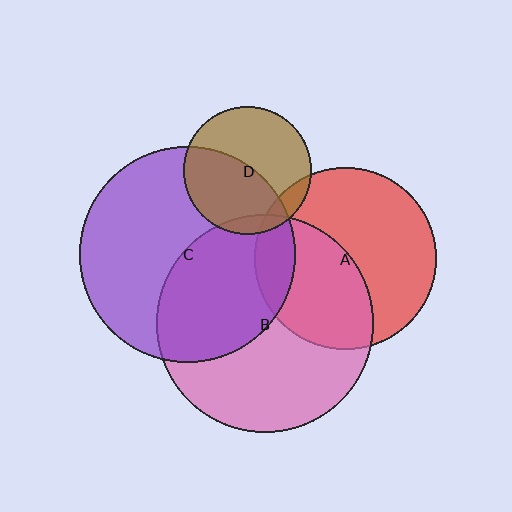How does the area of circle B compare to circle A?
Approximately 1.4 times.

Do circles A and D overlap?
Yes.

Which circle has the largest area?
Circle B (pink).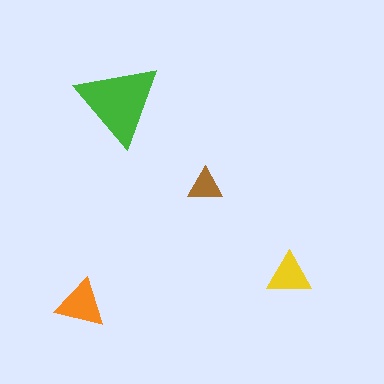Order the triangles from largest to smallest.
the green one, the orange one, the yellow one, the brown one.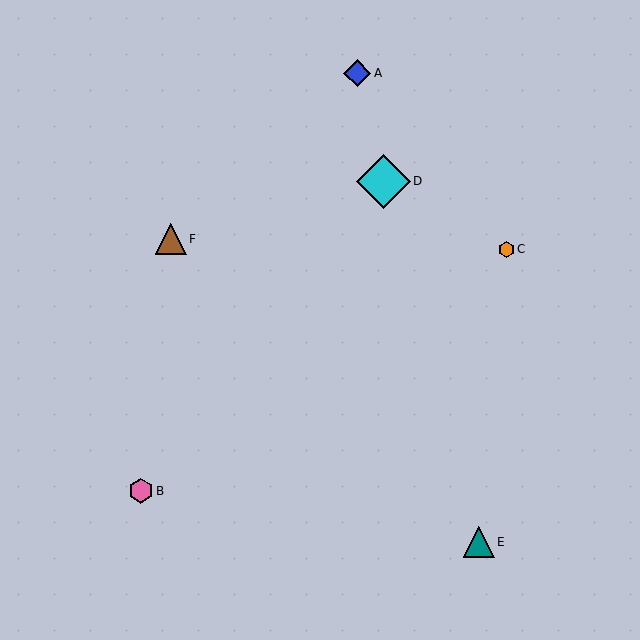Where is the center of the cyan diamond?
The center of the cyan diamond is at (384, 181).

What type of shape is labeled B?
Shape B is a pink hexagon.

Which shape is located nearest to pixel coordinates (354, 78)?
The blue diamond (labeled A) at (357, 73) is nearest to that location.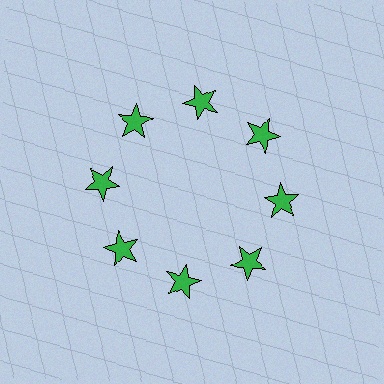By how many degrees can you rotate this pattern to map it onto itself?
The pattern maps onto itself every 45 degrees of rotation.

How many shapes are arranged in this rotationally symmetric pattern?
There are 8 shapes, arranged in 8 groups of 1.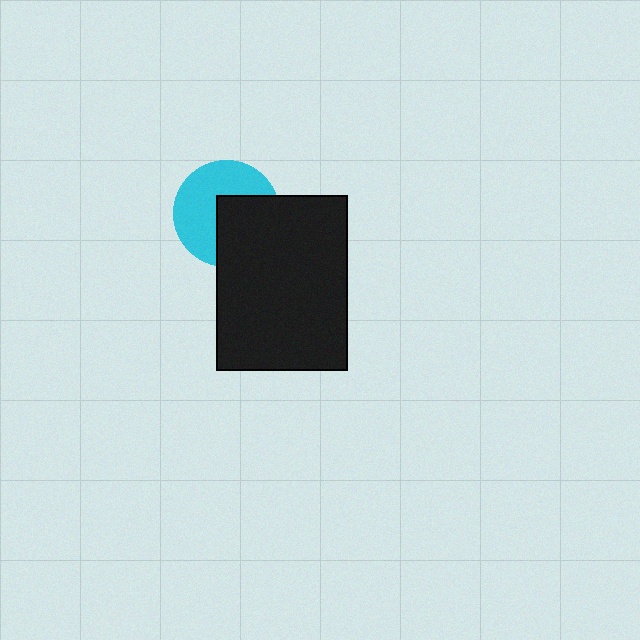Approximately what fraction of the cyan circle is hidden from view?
Roughly 44% of the cyan circle is hidden behind the black rectangle.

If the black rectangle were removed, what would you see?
You would see the complete cyan circle.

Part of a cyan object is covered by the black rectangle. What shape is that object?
It is a circle.